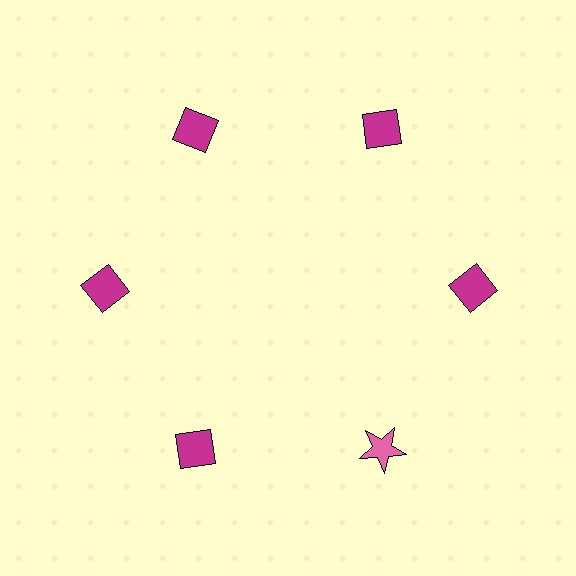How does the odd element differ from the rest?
It differs in both color (pink instead of magenta) and shape (star instead of diamond).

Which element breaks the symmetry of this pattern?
The pink star at roughly the 5 o'clock position breaks the symmetry. All other shapes are magenta diamonds.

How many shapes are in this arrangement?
There are 6 shapes arranged in a ring pattern.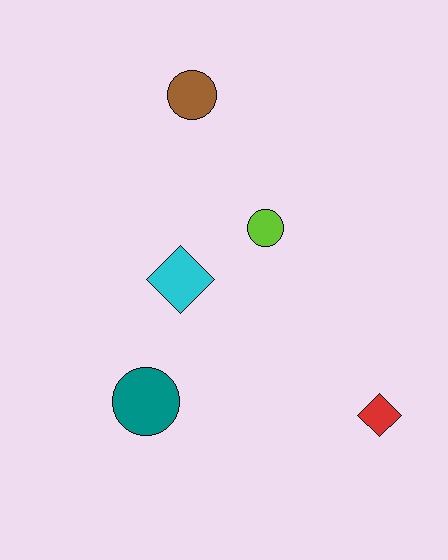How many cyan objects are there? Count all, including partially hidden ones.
There is 1 cyan object.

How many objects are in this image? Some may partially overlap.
There are 5 objects.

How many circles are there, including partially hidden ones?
There are 3 circles.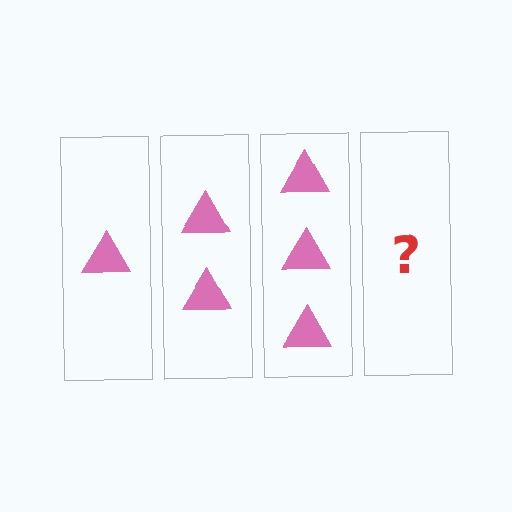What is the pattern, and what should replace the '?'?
The pattern is that each step adds one more triangle. The '?' should be 4 triangles.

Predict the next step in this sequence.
The next step is 4 triangles.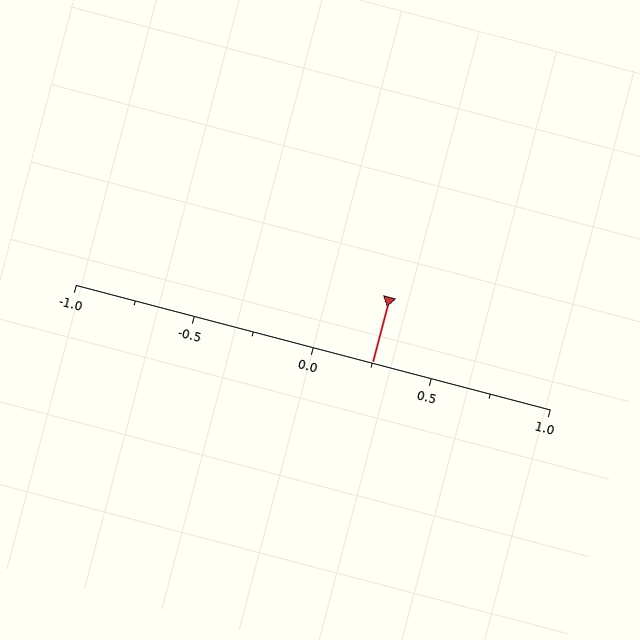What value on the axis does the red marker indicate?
The marker indicates approximately 0.25.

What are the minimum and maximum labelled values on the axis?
The axis runs from -1.0 to 1.0.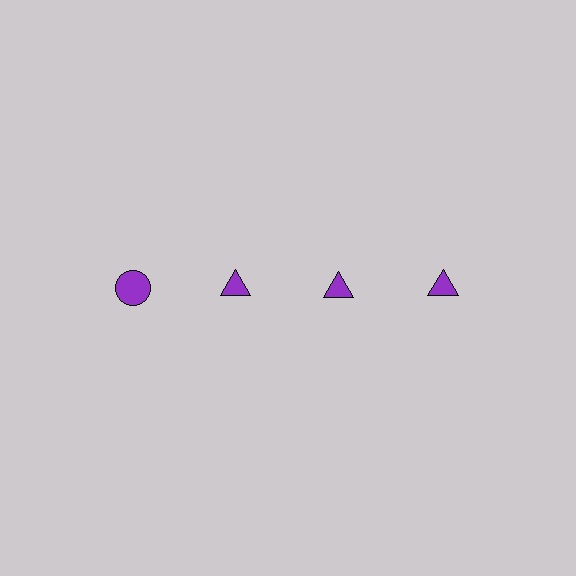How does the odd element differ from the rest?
It has a different shape: circle instead of triangle.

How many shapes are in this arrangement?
There are 4 shapes arranged in a grid pattern.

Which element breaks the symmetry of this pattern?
The purple circle in the top row, leftmost column breaks the symmetry. All other shapes are purple triangles.